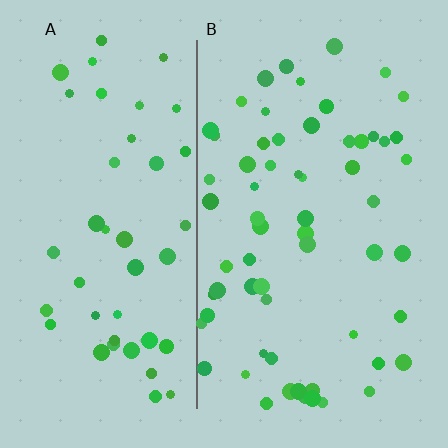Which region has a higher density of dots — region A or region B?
B (the right).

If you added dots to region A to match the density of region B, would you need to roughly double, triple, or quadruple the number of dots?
Approximately double.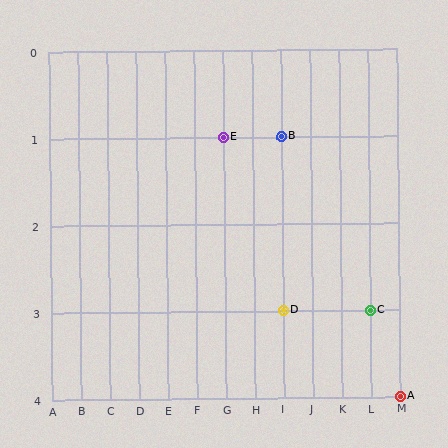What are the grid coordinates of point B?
Point B is at grid coordinates (I, 1).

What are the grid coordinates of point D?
Point D is at grid coordinates (I, 3).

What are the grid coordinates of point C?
Point C is at grid coordinates (L, 3).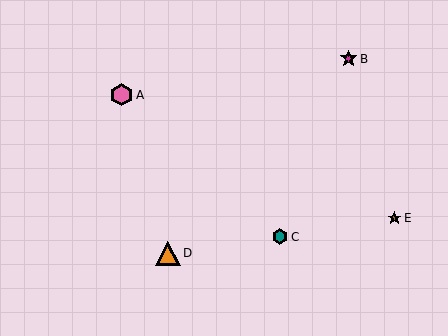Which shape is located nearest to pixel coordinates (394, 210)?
The brown star (labeled E) at (394, 218) is nearest to that location.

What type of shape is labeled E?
Shape E is a brown star.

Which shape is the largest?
The orange triangle (labeled D) is the largest.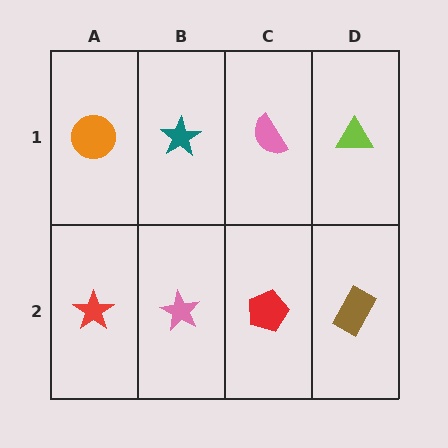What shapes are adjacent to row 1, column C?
A red pentagon (row 2, column C), a teal star (row 1, column B), a lime triangle (row 1, column D).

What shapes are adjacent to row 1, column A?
A red star (row 2, column A), a teal star (row 1, column B).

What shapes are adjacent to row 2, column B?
A teal star (row 1, column B), a red star (row 2, column A), a red pentagon (row 2, column C).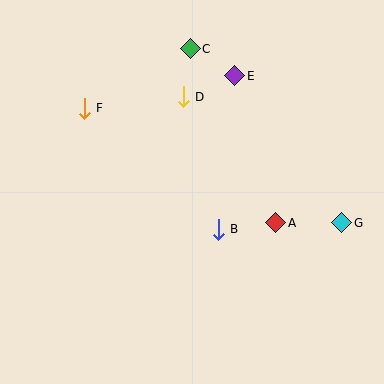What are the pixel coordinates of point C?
Point C is at (190, 49).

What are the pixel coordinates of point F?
Point F is at (84, 108).